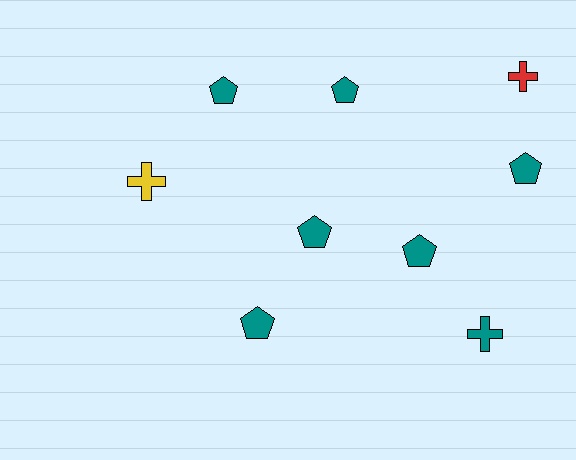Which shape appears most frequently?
Pentagon, with 6 objects.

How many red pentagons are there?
There are no red pentagons.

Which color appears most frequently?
Teal, with 7 objects.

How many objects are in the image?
There are 9 objects.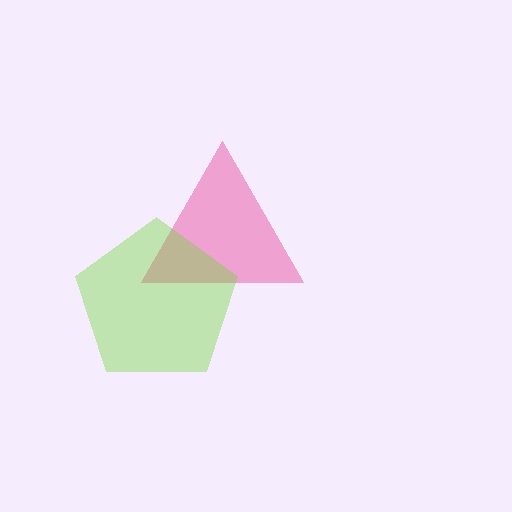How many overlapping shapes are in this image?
There are 2 overlapping shapes in the image.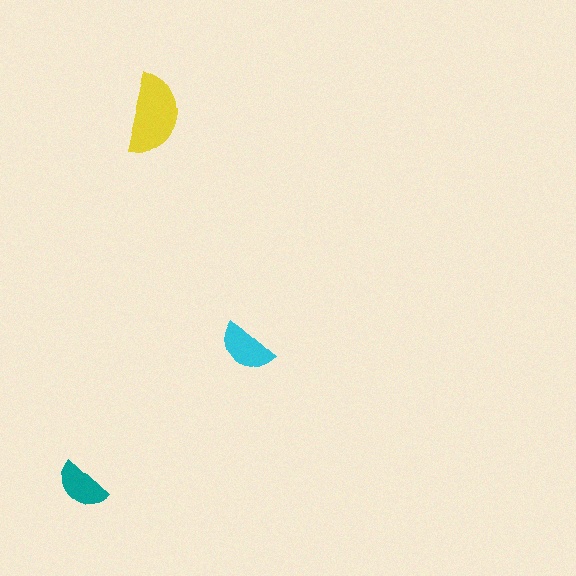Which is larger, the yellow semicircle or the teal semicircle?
The yellow one.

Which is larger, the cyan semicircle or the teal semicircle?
The cyan one.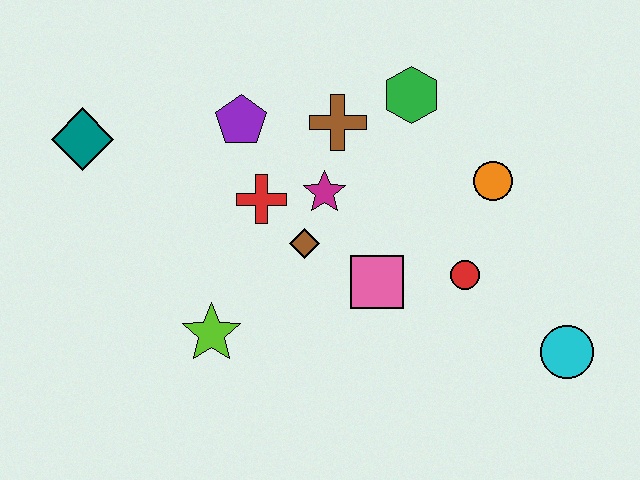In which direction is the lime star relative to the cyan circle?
The lime star is to the left of the cyan circle.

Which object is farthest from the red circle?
The teal diamond is farthest from the red circle.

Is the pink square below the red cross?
Yes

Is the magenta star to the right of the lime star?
Yes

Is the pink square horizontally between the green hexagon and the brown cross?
Yes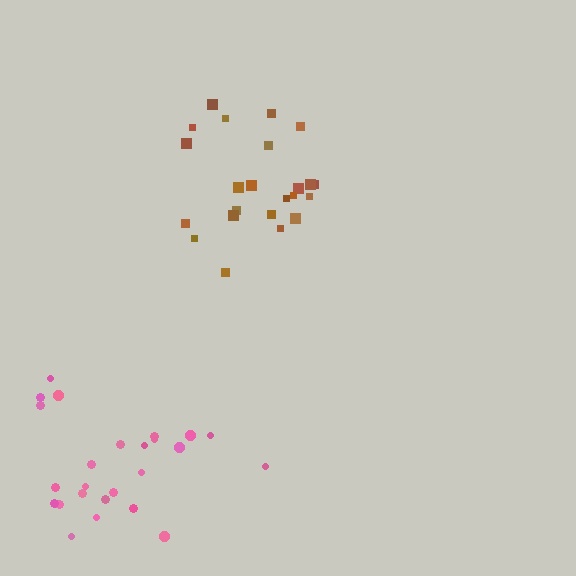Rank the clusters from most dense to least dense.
brown, pink.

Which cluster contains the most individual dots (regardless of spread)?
Pink (25).